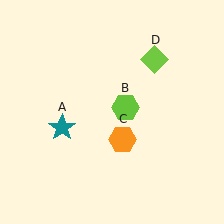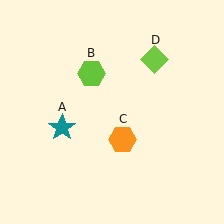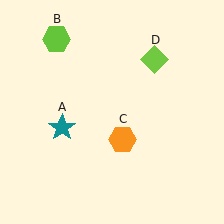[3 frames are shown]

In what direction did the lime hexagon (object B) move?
The lime hexagon (object B) moved up and to the left.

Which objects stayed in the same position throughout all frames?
Teal star (object A) and orange hexagon (object C) and lime diamond (object D) remained stationary.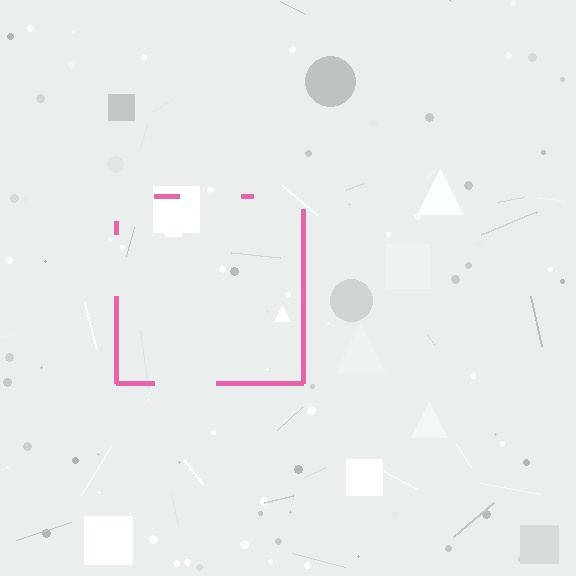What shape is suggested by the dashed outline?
The dashed outline suggests a square.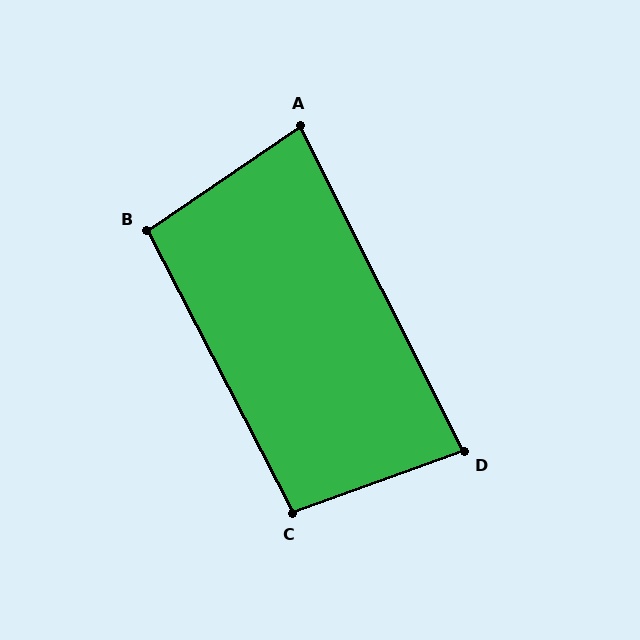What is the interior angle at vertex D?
Approximately 83 degrees (acute).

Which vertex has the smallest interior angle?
A, at approximately 83 degrees.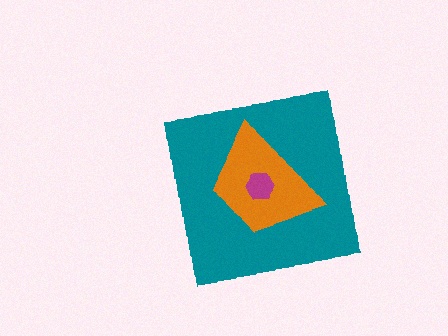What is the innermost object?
The magenta hexagon.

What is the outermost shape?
The teal square.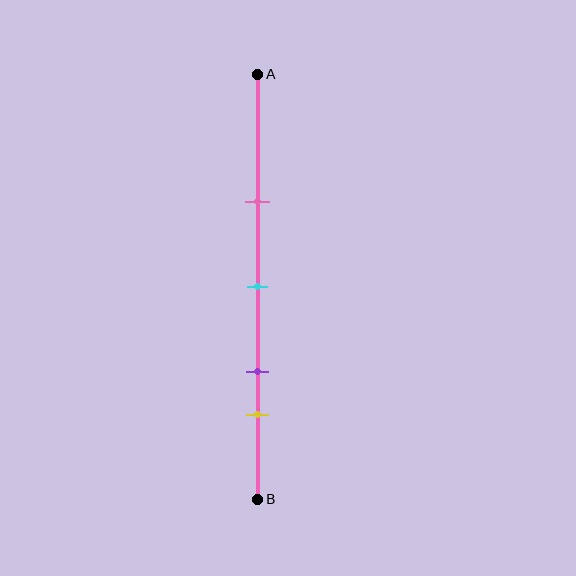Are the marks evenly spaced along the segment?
No, the marks are not evenly spaced.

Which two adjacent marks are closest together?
The purple and yellow marks are the closest adjacent pair.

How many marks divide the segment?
There are 4 marks dividing the segment.